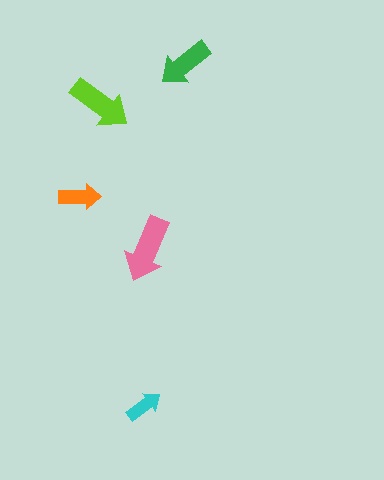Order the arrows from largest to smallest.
the pink one, the lime one, the green one, the orange one, the cyan one.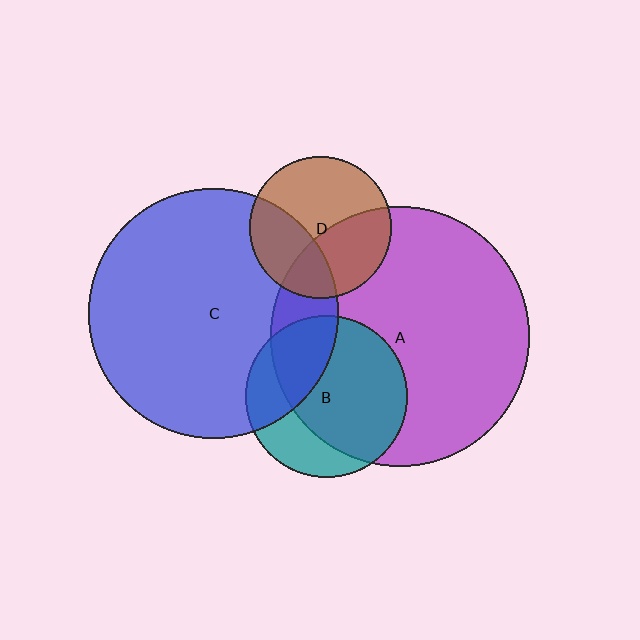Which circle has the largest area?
Circle A (purple).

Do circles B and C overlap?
Yes.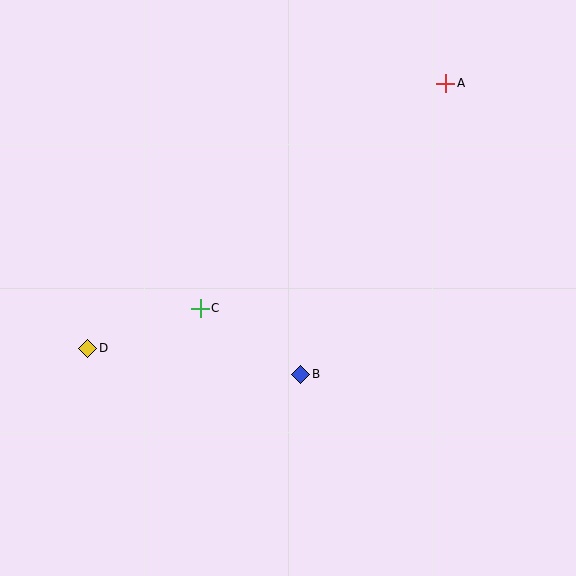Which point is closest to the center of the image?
Point B at (301, 374) is closest to the center.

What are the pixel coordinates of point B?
Point B is at (301, 374).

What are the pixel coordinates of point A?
Point A is at (446, 83).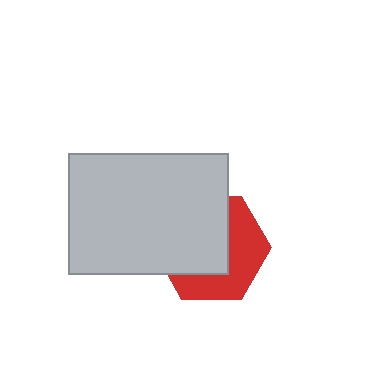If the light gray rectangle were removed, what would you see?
You would see the complete red hexagon.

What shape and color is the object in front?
The object in front is a light gray rectangle.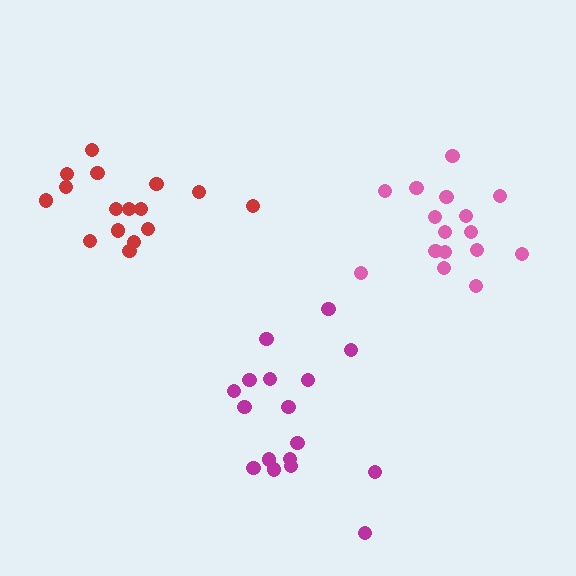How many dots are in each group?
Group 1: 17 dots, Group 2: 16 dots, Group 3: 16 dots (49 total).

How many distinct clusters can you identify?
There are 3 distinct clusters.